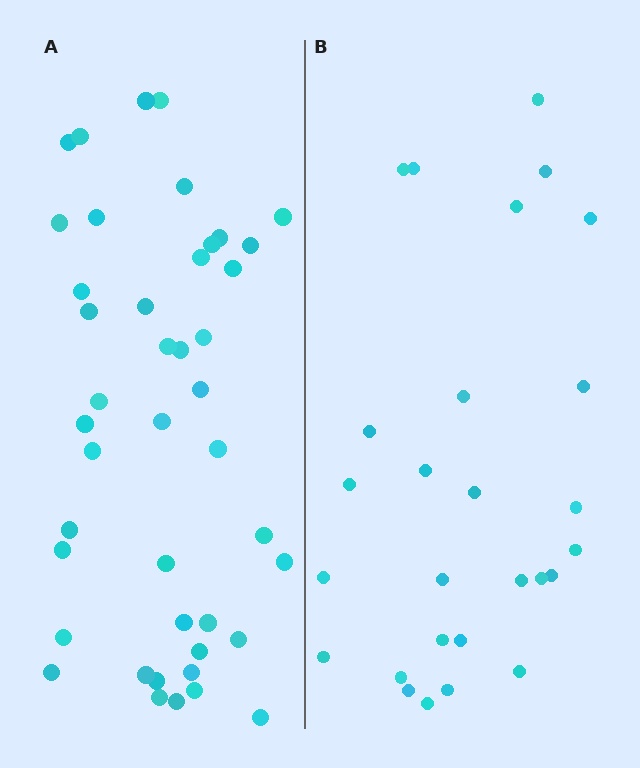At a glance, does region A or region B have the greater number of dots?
Region A (the left region) has more dots.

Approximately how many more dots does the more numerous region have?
Region A has approximately 15 more dots than region B.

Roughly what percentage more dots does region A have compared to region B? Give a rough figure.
About 60% more.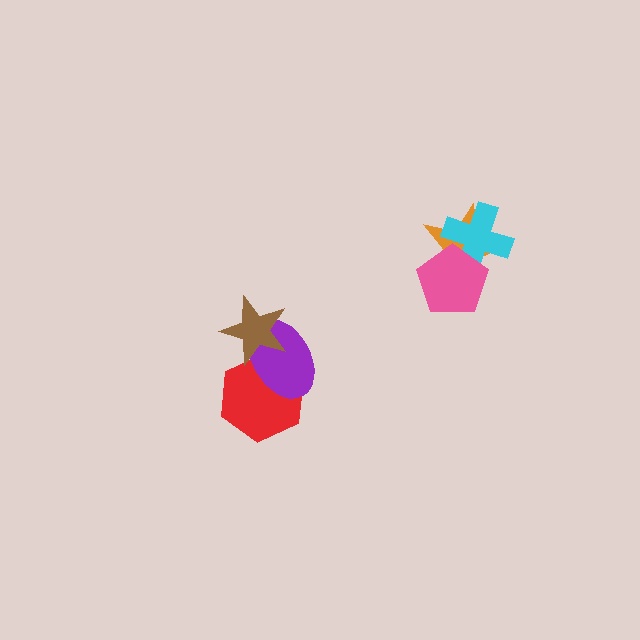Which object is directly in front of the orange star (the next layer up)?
The cyan cross is directly in front of the orange star.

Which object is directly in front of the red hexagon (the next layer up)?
The purple ellipse is directly in front of the red hexagon.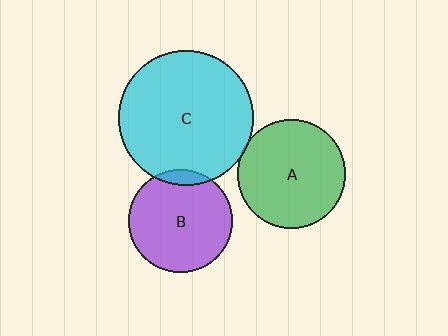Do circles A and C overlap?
Yes.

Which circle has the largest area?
Circle C (cyan).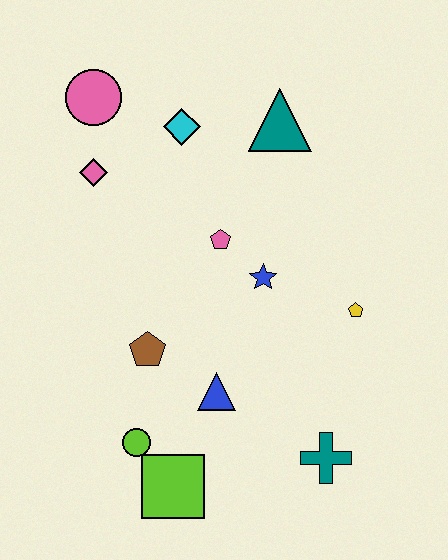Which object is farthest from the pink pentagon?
The lime square is farthest from the pink pentagon.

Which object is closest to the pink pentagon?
The blue star is closest to the pink pentagon.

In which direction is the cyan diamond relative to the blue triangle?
The cyan diamond is above the blue triangle.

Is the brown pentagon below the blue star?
Yes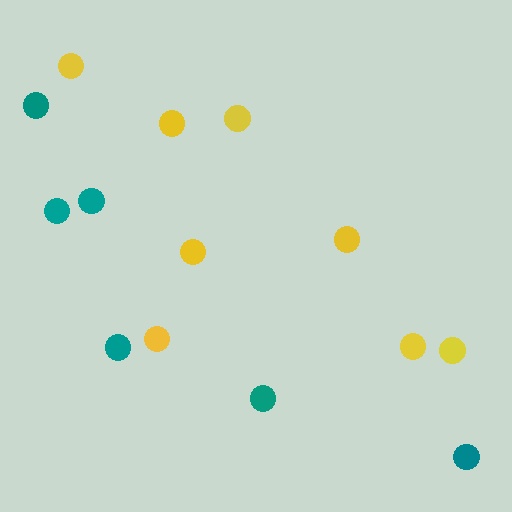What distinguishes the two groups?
There are 2 groups: one group of teal circles (6) and one group of yellow circles (8).